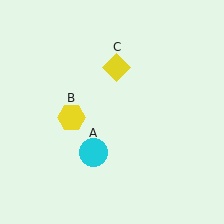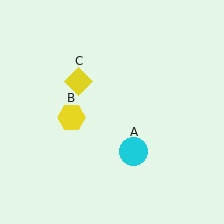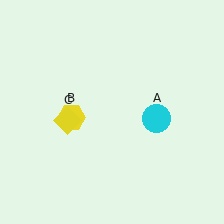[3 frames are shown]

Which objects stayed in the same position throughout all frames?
Yellow hexagon (object B) remained stationary.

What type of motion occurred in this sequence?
The cyan circle (object A), yellow diamond (object C) rotated counterclockwise around the center of the scene.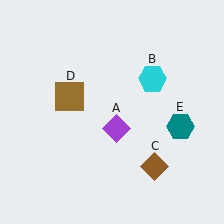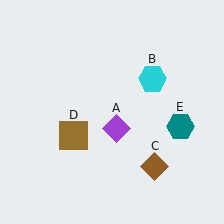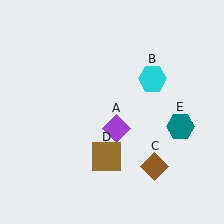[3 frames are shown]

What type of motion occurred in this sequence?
The brown square (object D) rotated counterclockwise around the center of the scene.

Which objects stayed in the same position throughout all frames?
Purple diamond (object A) and cyan hexagon (object B) and brown diamond (object C) and teal hexagon (object E) remained stationary.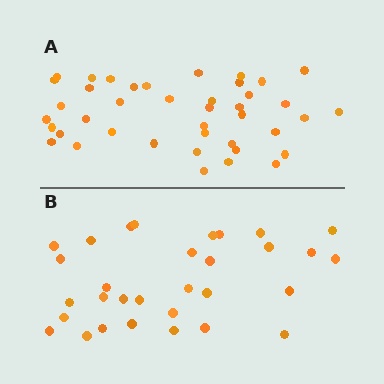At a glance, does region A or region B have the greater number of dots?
Region A (the top region) has more dots.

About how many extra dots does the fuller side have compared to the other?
Region A has roughly 10 or so more dots than region B.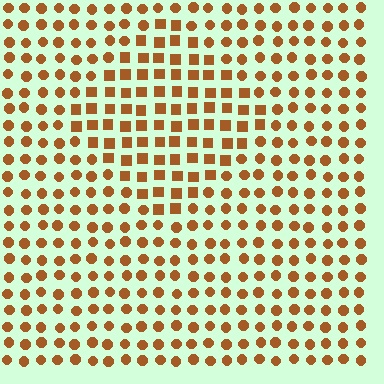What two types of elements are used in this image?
The image uses squares inside the diamond region and circles outside it.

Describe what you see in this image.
The image is filled with small brown elements arranged in a uniform grid. A diamond-shaped region contains squares, while the surrounding area contains circles. The boundary is defined purely by the change in element shape.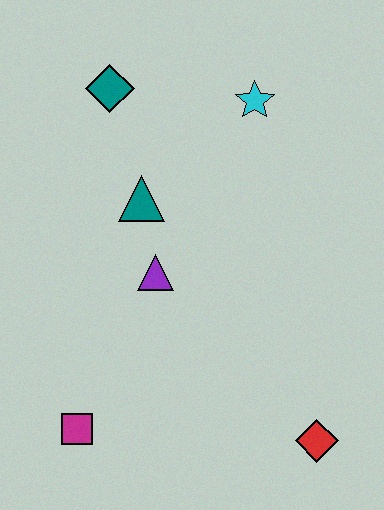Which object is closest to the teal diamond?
The teal triangle is closest to the teal diamond.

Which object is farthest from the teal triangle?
The red diamond is farthest from the teal triangle.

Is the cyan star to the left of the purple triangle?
No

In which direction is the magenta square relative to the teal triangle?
The magenta square is below the teal triangle.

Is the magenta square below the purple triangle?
Yes